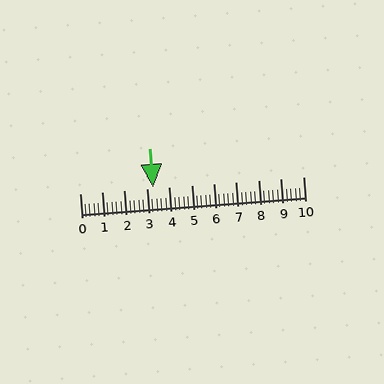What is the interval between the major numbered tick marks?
The major tick marks are spaced 1 units apart.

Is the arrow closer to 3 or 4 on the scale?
The arrow is closer to 3.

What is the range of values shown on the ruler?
The ruler shows values from 0 to 10.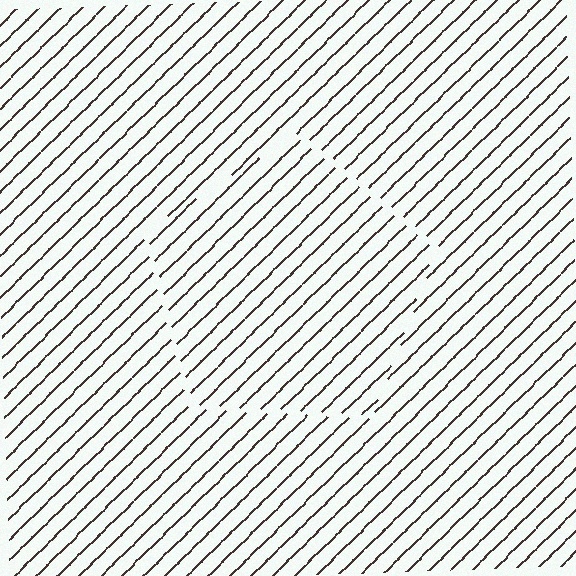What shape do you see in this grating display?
An illusory pentagon. The interior of the shape contains the same grating, shifted by half a period — the contour is defined by the phase discontinuity where line-ends from the inner and outer gratings abut.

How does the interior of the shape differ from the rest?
The interior of the shape contains the same grating, shifted by half a period — the contour is defined by the phase discontinuity where line-ends from the inner and outer gratings abut.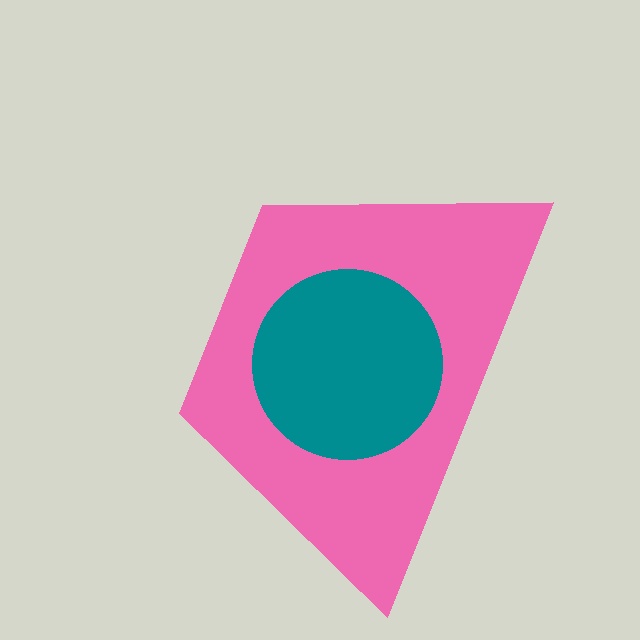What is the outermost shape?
The pink trapezoid.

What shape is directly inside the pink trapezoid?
The teal circle.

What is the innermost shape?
The teal circle.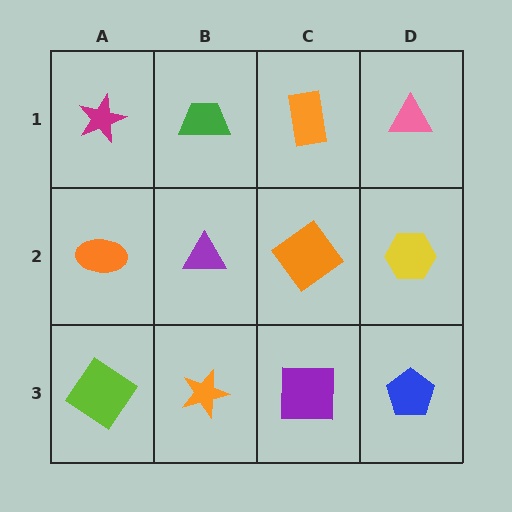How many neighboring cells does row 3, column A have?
2.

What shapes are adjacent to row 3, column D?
A yellow hexagon (row 2, column D), a purple square (row 3, column C).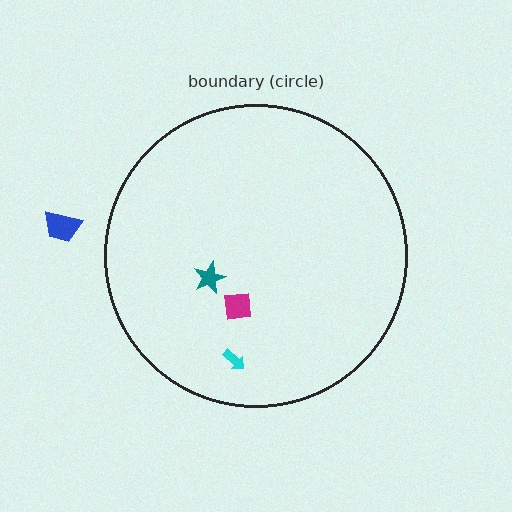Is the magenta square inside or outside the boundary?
Inside.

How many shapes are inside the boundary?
3 inside, 1 outside.